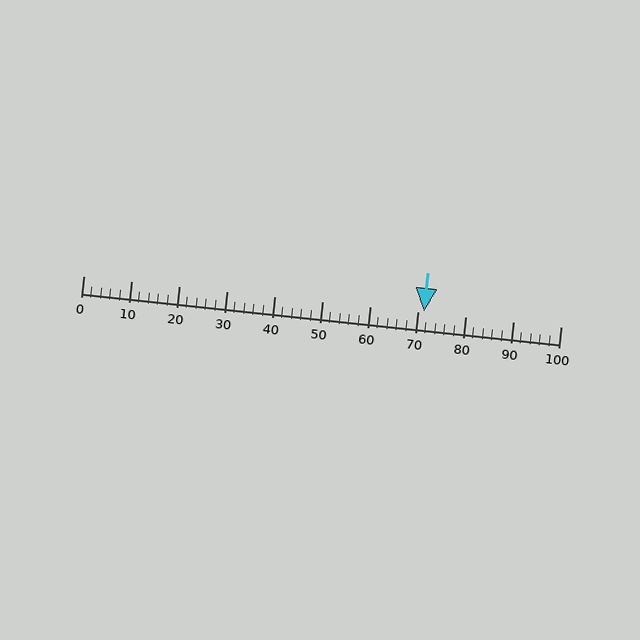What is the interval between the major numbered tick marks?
The major tick marks are spaced 10 units apart.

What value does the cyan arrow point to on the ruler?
The cyan arrow points to approximately 71.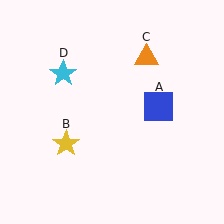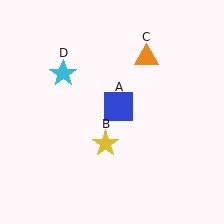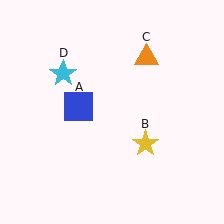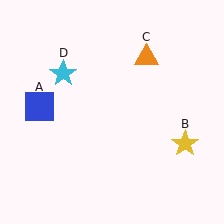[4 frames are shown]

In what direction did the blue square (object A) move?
The blue square (object A) moved left.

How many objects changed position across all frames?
2 objects changed position: blue square (object A), yellow star (object B).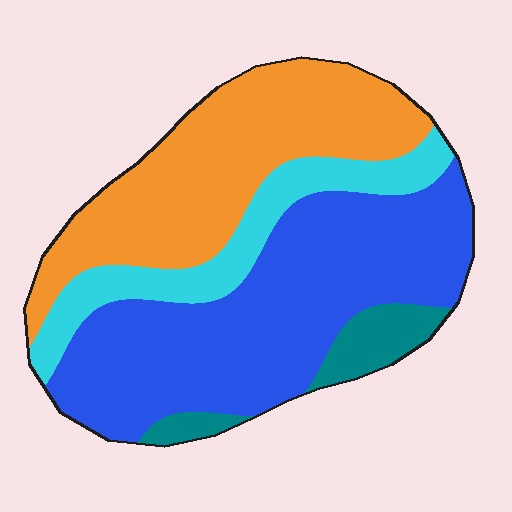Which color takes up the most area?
Blue, at roughly 45%.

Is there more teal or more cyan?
Cyan.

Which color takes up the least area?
Teal, at roughly 5%.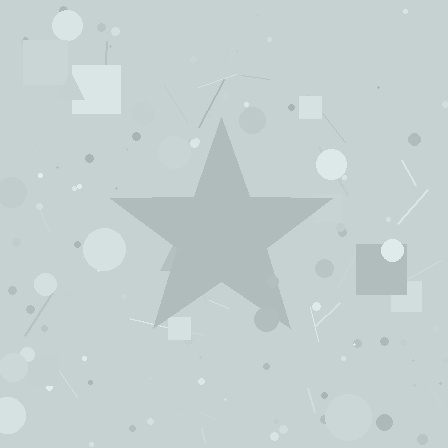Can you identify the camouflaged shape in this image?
The camouflaged shape is a star.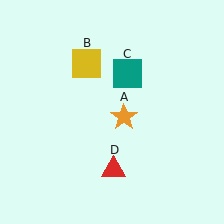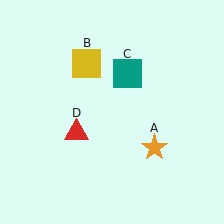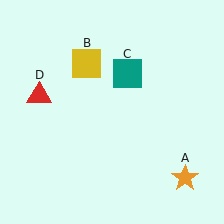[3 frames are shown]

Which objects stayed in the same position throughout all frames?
Yellow square (object B) and teal square (object C) remained stationary.